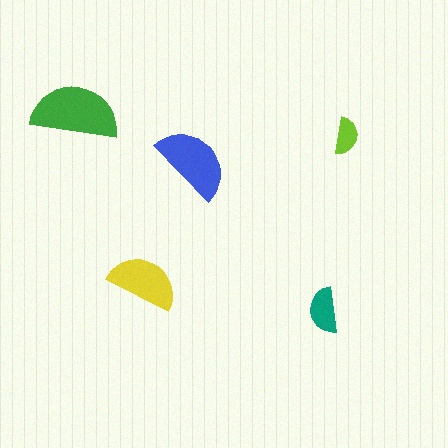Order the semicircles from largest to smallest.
the green one, the blue one, the yellow one, the teal one, the lime one.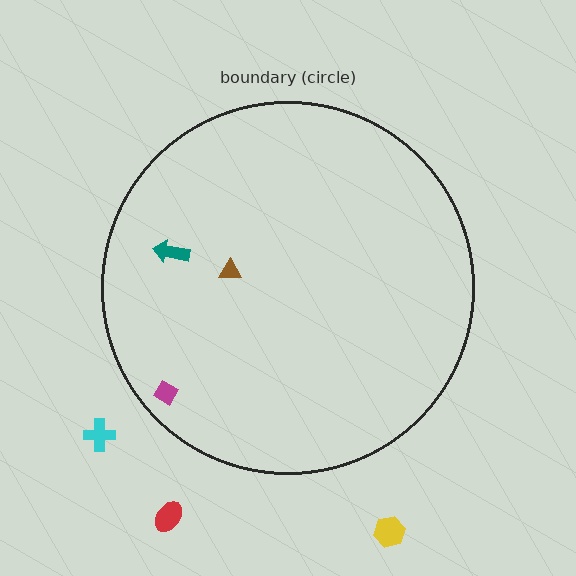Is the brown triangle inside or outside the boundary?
Inside.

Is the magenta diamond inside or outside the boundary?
Inside.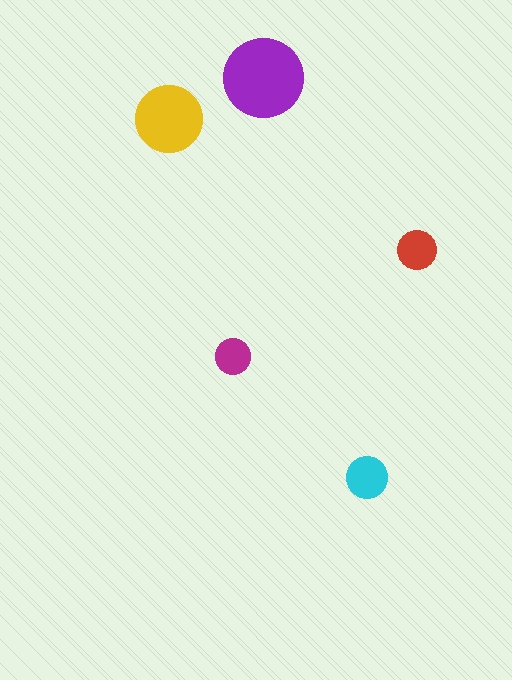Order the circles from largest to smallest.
the purple one, the yellow one, the cyan one, the red one, the magenta one.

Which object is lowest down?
The cyan circle is bottommost.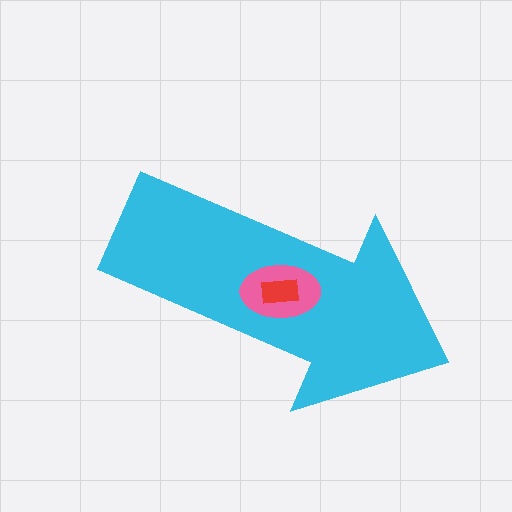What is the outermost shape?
The cyan arrow.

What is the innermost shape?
The red rectangle.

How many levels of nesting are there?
3.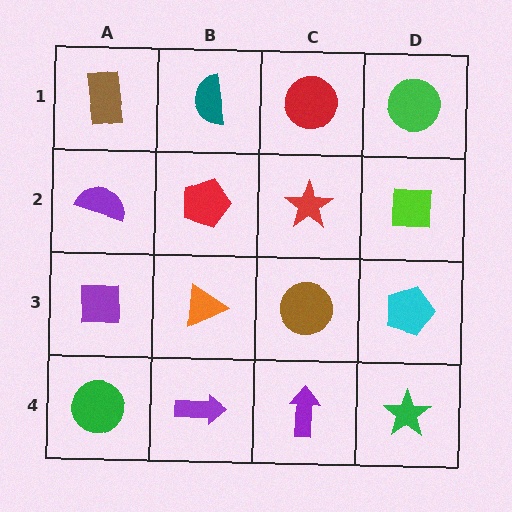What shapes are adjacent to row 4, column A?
A purple square (row 3, column A), a purple arrow (row 4, column B).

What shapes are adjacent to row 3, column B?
A red pentagon (row 2, column B), a purple arrow (row 4, column B), a purple square (row 3, column A), a brown circle (row 3, column C).